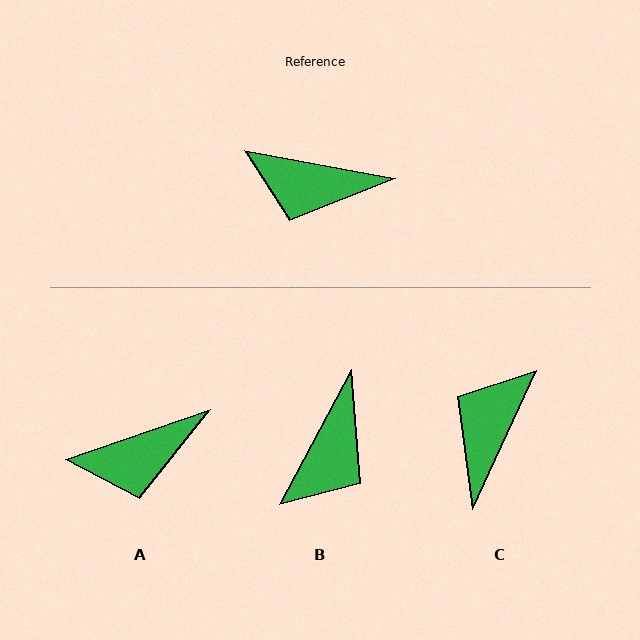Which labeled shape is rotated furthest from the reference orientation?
C, about 104 degrees away.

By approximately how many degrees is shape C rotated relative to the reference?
Approximately 104 degrees clockwise.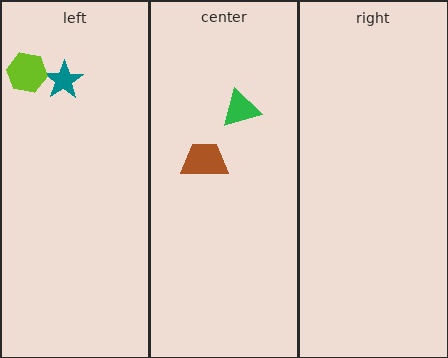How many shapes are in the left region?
2.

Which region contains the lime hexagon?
The left region.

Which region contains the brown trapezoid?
The center region.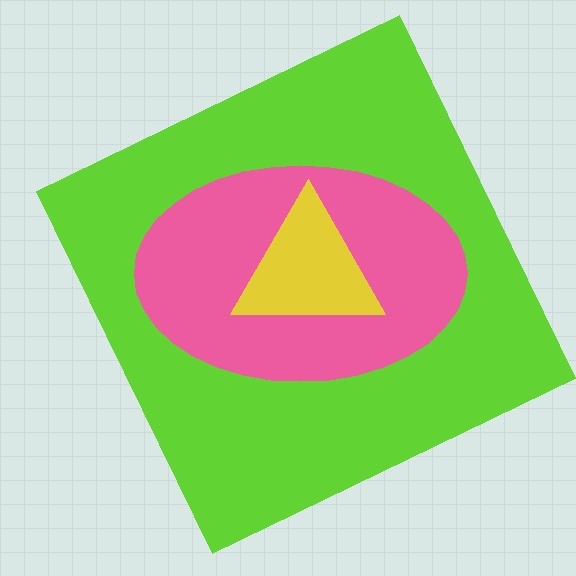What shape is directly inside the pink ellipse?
The yellow triangle.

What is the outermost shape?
The lime square.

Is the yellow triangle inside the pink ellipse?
Yes.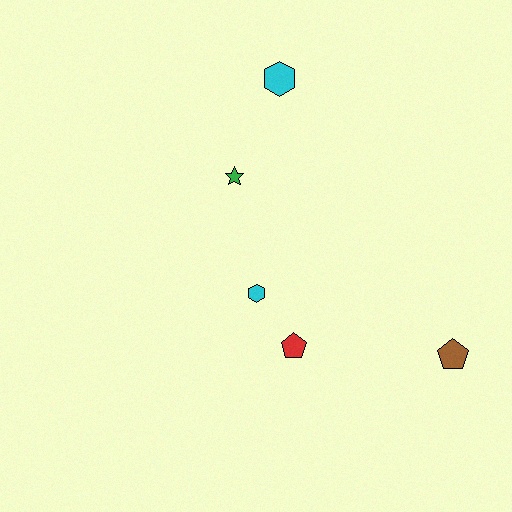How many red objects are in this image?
There is 1 red object.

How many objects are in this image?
There are 5 objects.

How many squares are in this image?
There are no squares.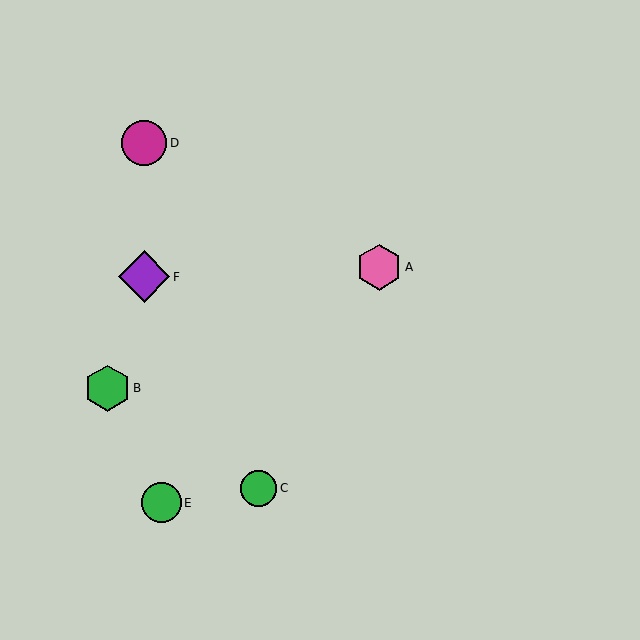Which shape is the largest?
The purple diamond (labeled F) is the largest.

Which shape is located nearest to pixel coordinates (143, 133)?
The magenta circle (labeled D) at (144, 143) is nearest to that location.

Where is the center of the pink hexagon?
The center of the pink hexagon is at (379, 267).